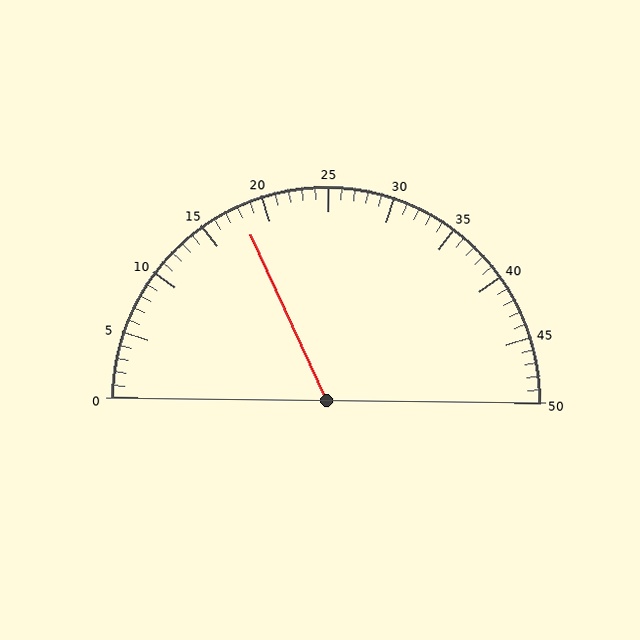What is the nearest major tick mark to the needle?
The nearest major tick mark is 20.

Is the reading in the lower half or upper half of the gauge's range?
The reading is in the lower half of the range (0 to 50).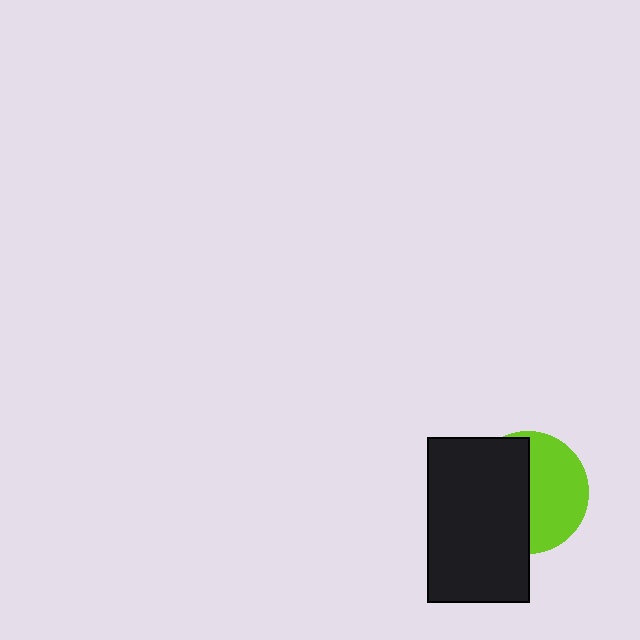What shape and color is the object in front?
The object in front is a black rectangle.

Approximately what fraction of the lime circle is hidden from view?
Roughly 51% of the lime circle is hidden behind the black rectangle.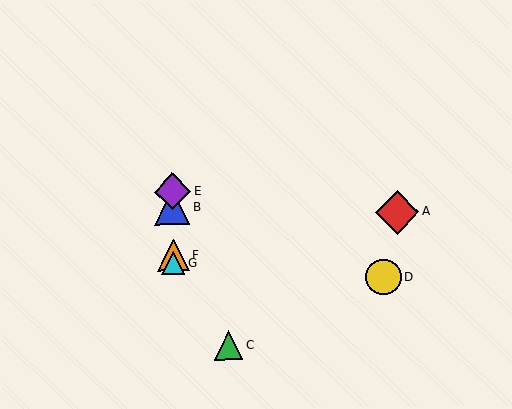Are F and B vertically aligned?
Yes, both are at x≈173.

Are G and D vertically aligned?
No, G is at x≈173 and D is at x≈384.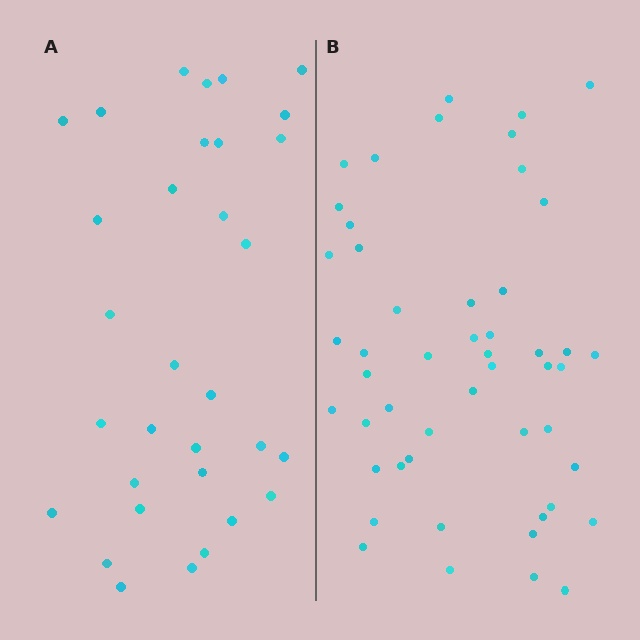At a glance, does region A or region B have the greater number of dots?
Region B (the right region) has more dots.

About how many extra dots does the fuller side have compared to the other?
Region B has approximately 20 more dots than region A.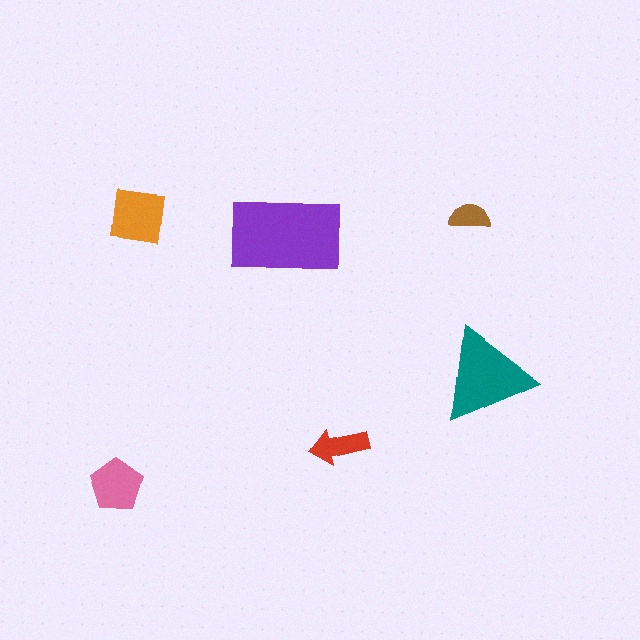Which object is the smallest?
The brown semicircle.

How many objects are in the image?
There are 6 objects in the image.